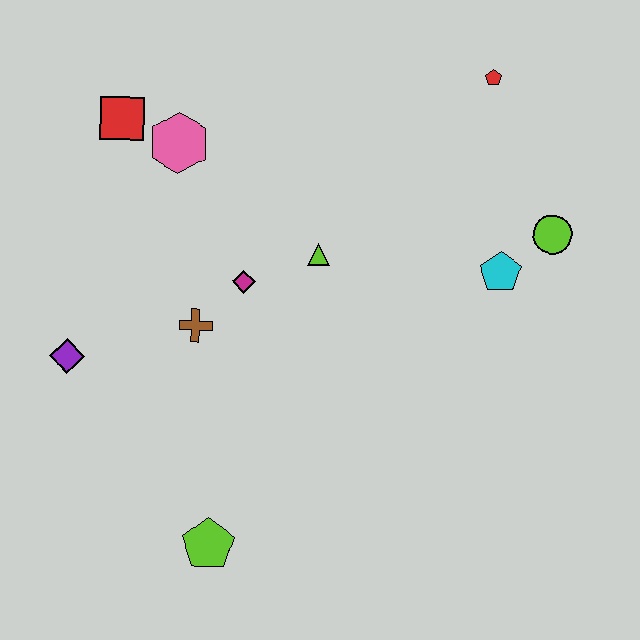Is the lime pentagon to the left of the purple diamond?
No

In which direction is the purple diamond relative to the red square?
The purple diamond is below the red square.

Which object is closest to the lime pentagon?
The brown cross is closest to the lime pentagon.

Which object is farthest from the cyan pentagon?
The purple diamond is farthest from the cyan pentagon.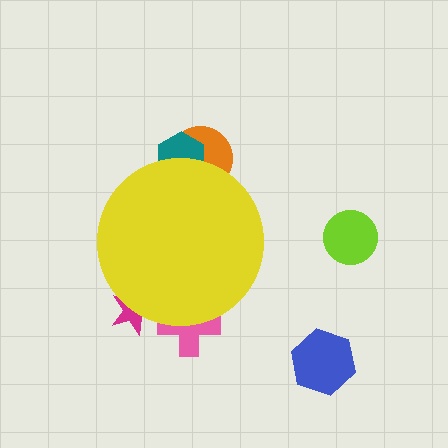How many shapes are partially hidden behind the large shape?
4 shapes are partially hidden.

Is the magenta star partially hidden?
Yes, the magenta star is partially hidden behind the yellow circle.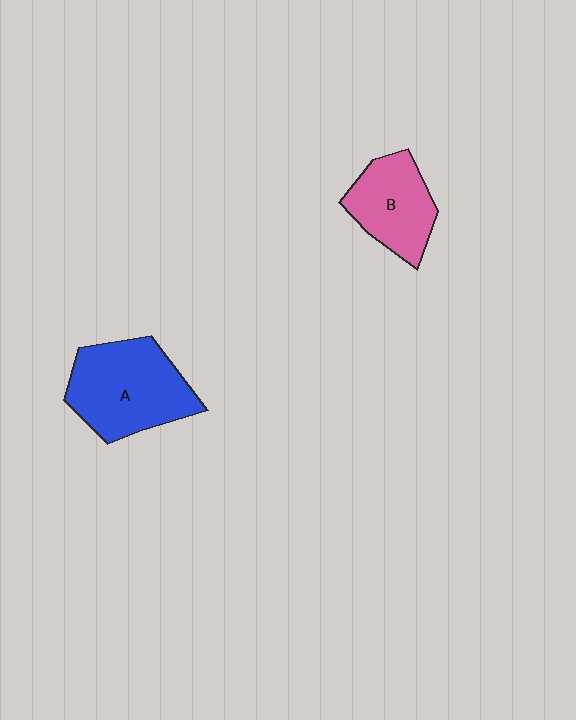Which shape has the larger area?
Shape A (blue).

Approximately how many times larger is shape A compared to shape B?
Approximately 1.4 times.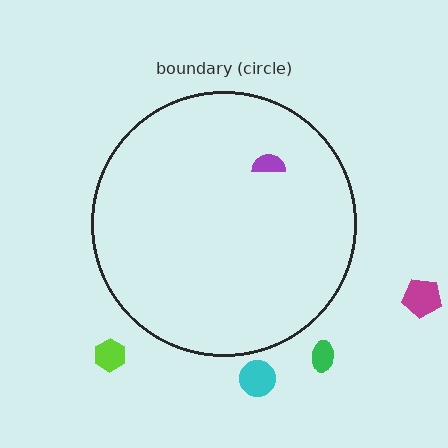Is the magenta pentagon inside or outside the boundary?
Outside.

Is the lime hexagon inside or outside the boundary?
Outside.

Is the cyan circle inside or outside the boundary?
Outside.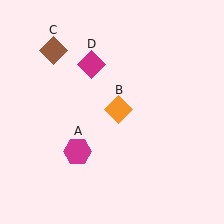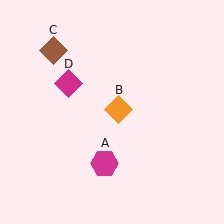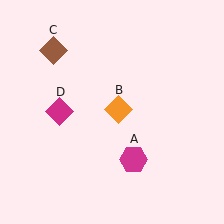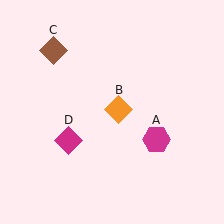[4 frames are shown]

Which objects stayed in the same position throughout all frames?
Orange diamond (object B) and brown diamond (object C) remained stationary.